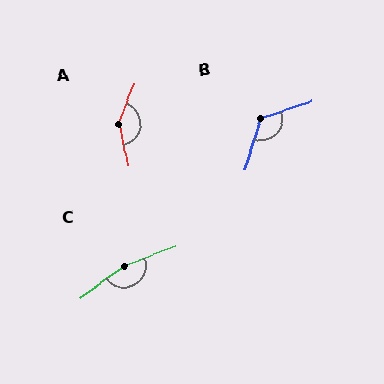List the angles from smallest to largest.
B (125°), A (145°), C (166°).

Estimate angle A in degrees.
Approximately 145 degrees.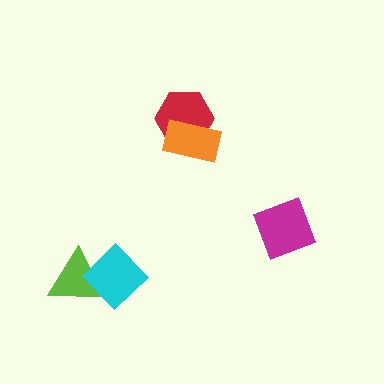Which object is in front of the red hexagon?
The orange rectangle is in front of the red hexagon.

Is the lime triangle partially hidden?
Yes, it is partially covered by another shape.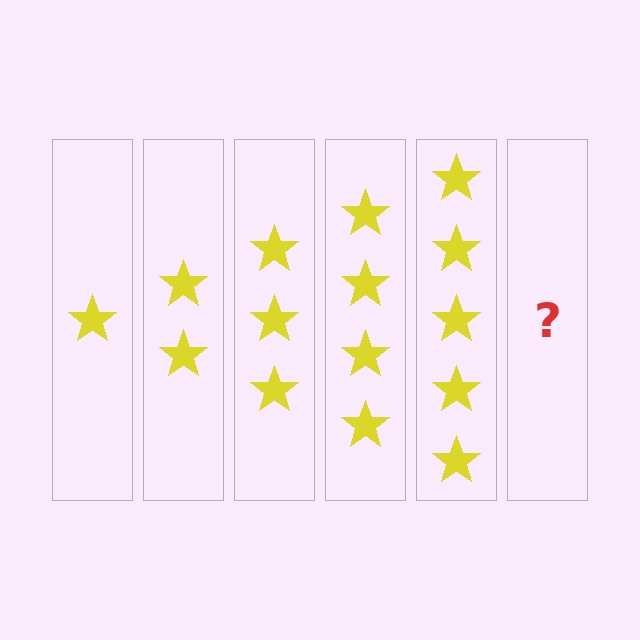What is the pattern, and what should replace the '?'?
The pattern is that each step adds one more star. The '?' should be 6 stars.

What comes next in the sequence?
The next element should be 6 stars.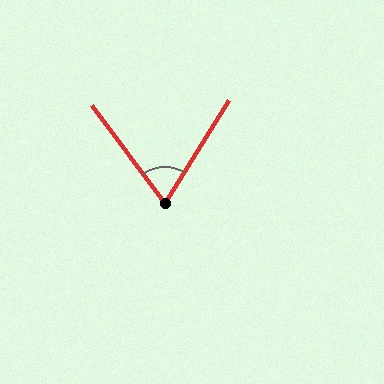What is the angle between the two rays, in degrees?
Approximately 68 degrees.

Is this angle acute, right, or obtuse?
It is acute.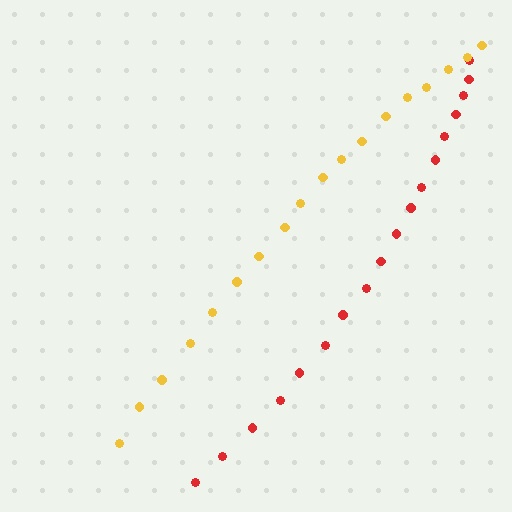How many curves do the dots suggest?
There are 2 distinct paths.